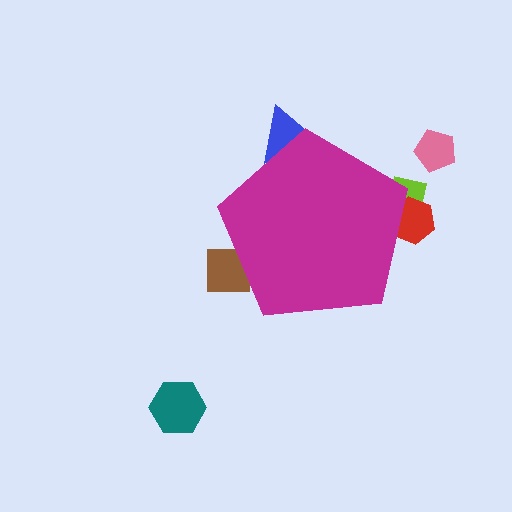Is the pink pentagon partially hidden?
No, the pink pentagon is fully visible.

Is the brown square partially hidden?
Yes, the brown square is partially hidden behind the magenta pentagon.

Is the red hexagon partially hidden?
Yes, the red hexagon is partially hidden behind the magenta pentagon.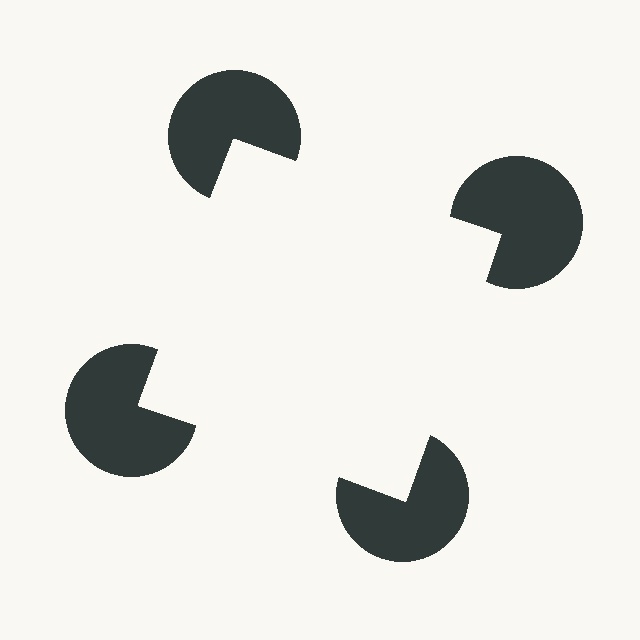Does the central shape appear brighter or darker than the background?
It typically appears slightly brighter than the background, even though no actual brightness change is drawn.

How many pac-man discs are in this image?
There are 4 — one at each vertex of the illusory square.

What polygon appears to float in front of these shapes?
An illusory square — its edges are inferred from the aligned wedge cuts in the pac-man discs, not physically drawn.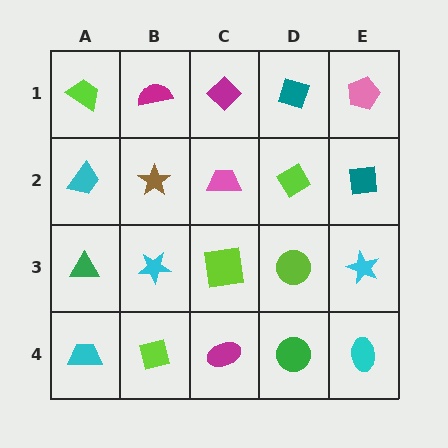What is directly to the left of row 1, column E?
A teal diamond.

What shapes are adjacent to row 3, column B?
A brown star (row 2, column B), a lime square (row 4, column B), a green triangle (row 3, column A), a lime square (row 3, column C).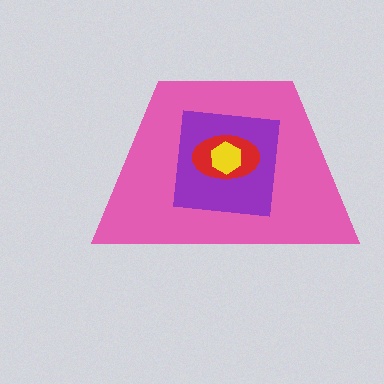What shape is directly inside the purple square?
The red ellipse.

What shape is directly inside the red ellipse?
The yellow hexagon.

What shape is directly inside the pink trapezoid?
The purple square.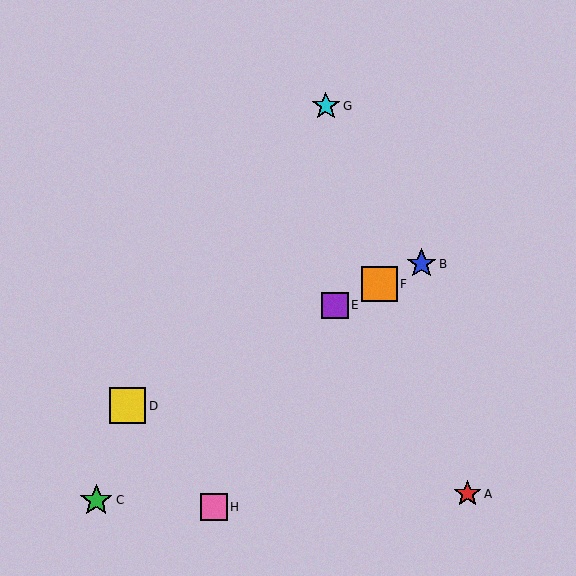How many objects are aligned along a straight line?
4 objects (B, D, E, F) are aligned along a straight line.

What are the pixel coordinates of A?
Object A is at (467, 494).